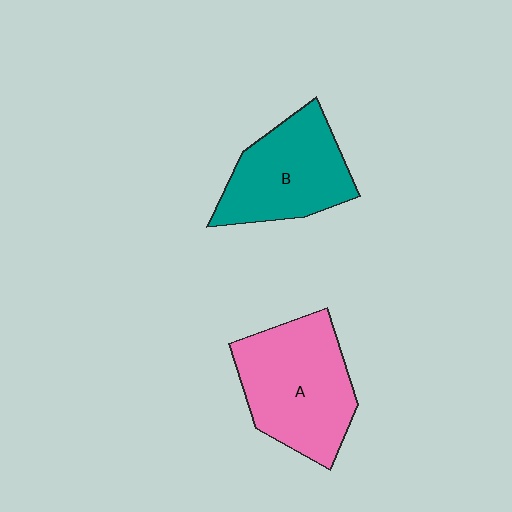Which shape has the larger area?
Shape A (pink).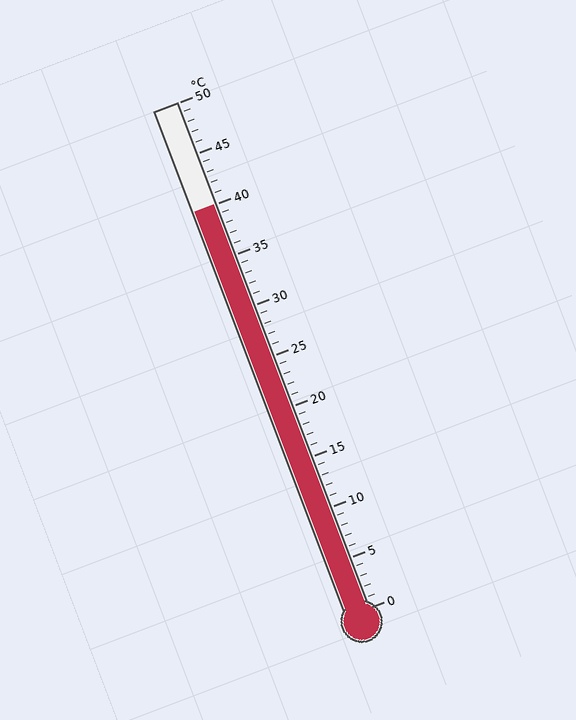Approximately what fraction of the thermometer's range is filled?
The thermometer is filled to approximately 80% of its range.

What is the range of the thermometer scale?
The thermometer scale ranges from 0°C to 50°C.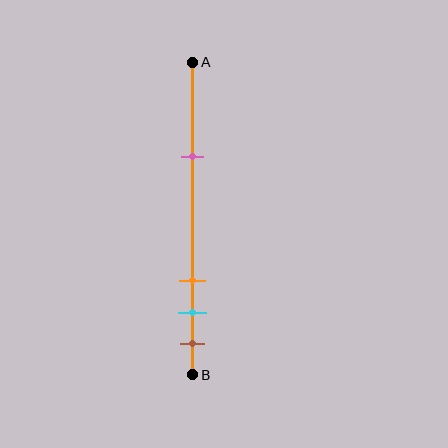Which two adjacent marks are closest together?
The cyan and brown marks are the closest adjacent pair.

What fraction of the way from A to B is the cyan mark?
The cyan mark is approximately 80% (0.8) of the way from A to B.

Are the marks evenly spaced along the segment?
No, the marks are not evenly spaced.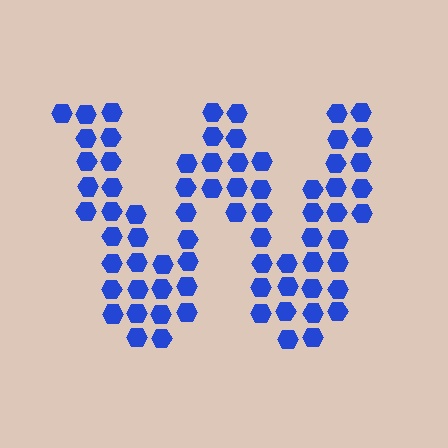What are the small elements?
The small elements are hexagons.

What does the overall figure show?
The overall figure shows the letter W.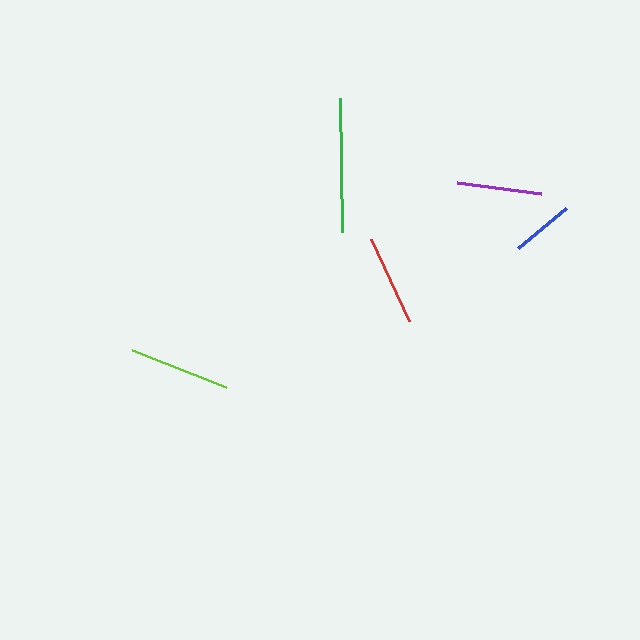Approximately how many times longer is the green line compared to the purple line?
The green line is approximately 1.6 times the length of the purple line.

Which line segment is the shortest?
The blue line is the shortest at approximately 63 pixels.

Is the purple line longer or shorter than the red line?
The red line is longer than the purple line.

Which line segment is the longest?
The green line is the longest at approximately 134 pixels.